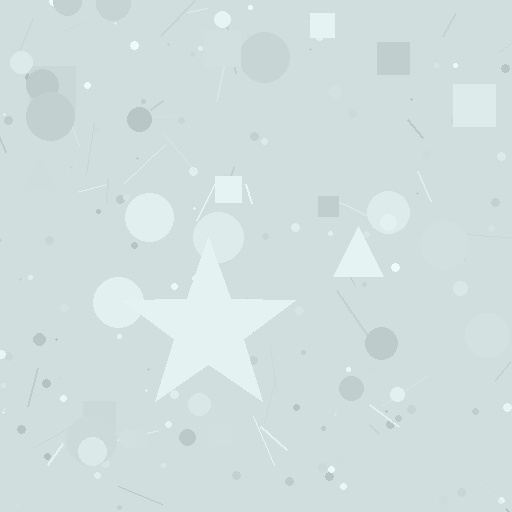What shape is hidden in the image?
A star is hidden in the image.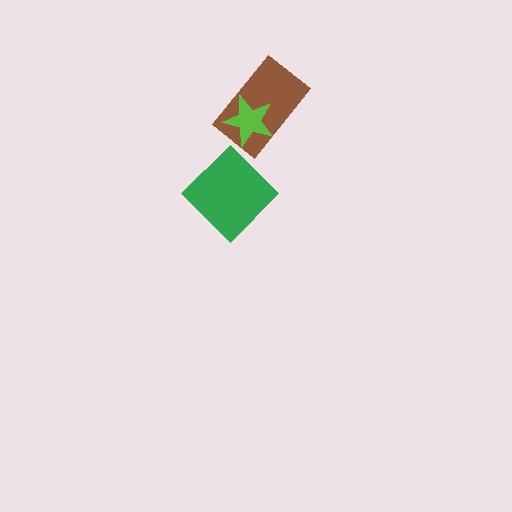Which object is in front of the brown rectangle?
The lime star is in front of the brown rectangle.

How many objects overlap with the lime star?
1 object overlaps with the lime star.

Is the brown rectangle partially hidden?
Yes, it is partially covered by another shape.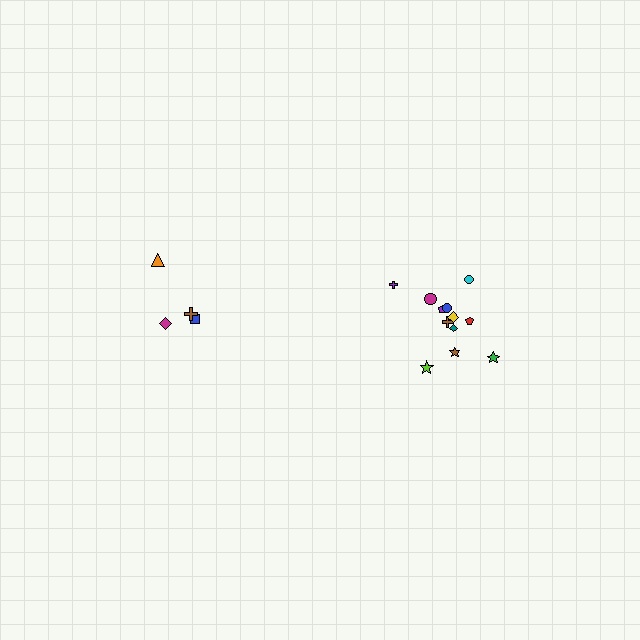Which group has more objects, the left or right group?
The right group.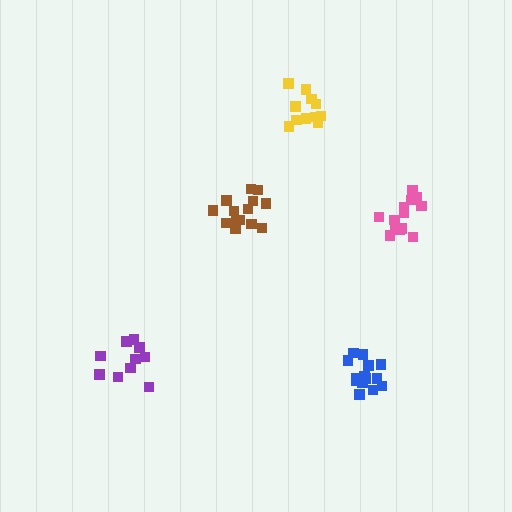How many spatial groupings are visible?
There are 5 spatial groupings.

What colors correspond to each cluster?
The clusters are colored: blue, pink, brown, purple, yellow.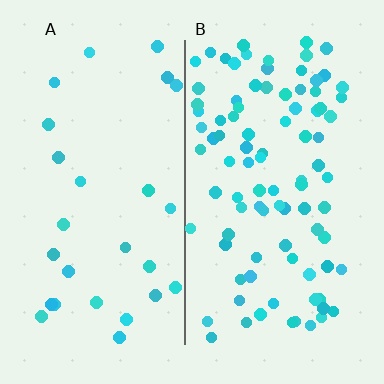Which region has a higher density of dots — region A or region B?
B (the right).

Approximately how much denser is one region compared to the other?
Approximately 3.4× — region B over region A.